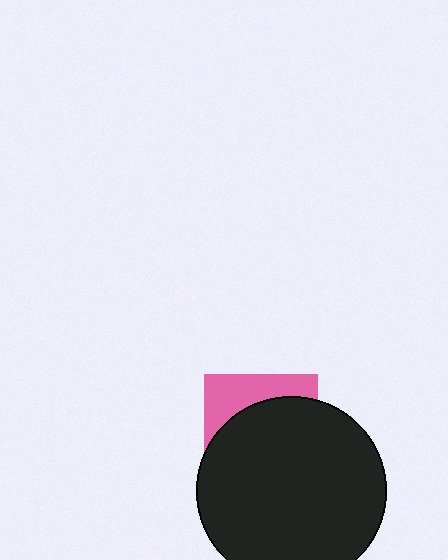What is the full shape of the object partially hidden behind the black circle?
The partially hidden object is a pink square.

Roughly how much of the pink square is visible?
A small part of it is visible (roughly 31%).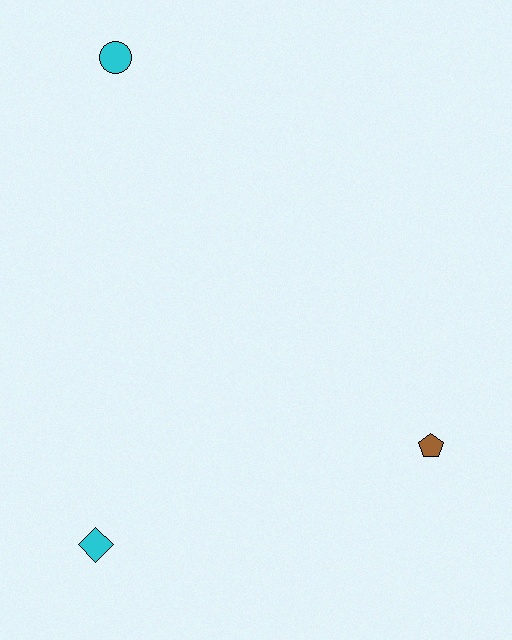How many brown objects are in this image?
There is 1 brown object.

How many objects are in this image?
There are 3 objects.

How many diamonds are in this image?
There is 1 diamond.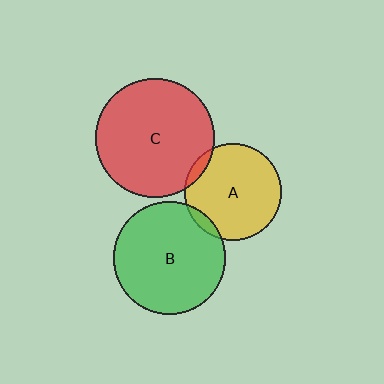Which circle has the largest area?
Circle C (red).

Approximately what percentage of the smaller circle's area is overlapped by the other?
Approximately 5%.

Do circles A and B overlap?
Yes.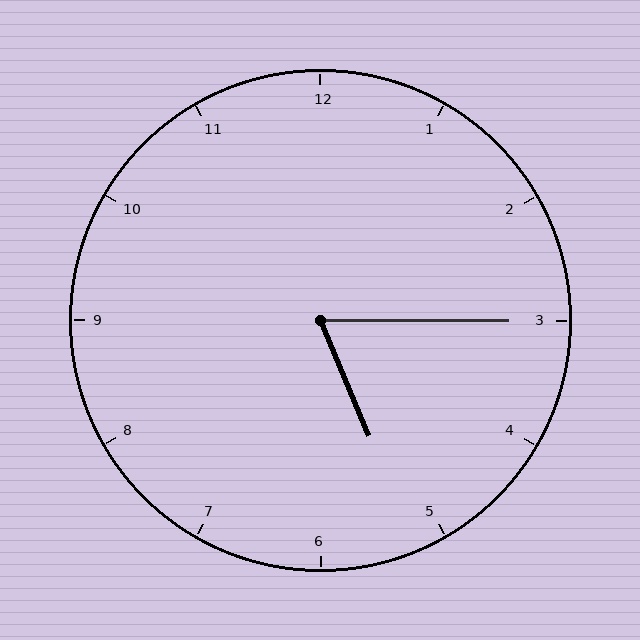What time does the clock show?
5:15.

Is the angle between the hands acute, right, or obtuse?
It is acute.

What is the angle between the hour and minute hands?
Approximately 68 degrees.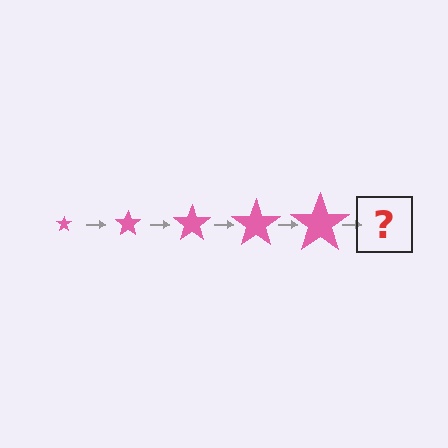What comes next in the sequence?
The next element should be a pink star, larger than the previous one.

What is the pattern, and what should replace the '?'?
The pattern is that the star gets progressively larger each step. The '?' should be a pink star, larger than the previous one.